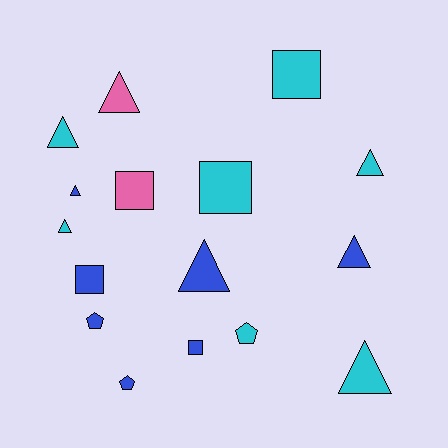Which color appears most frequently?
Blue, with 7 objects.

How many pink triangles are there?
There is 1 pink triangle.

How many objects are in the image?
There are 16 objects.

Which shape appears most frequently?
Triangle, with 8 objects.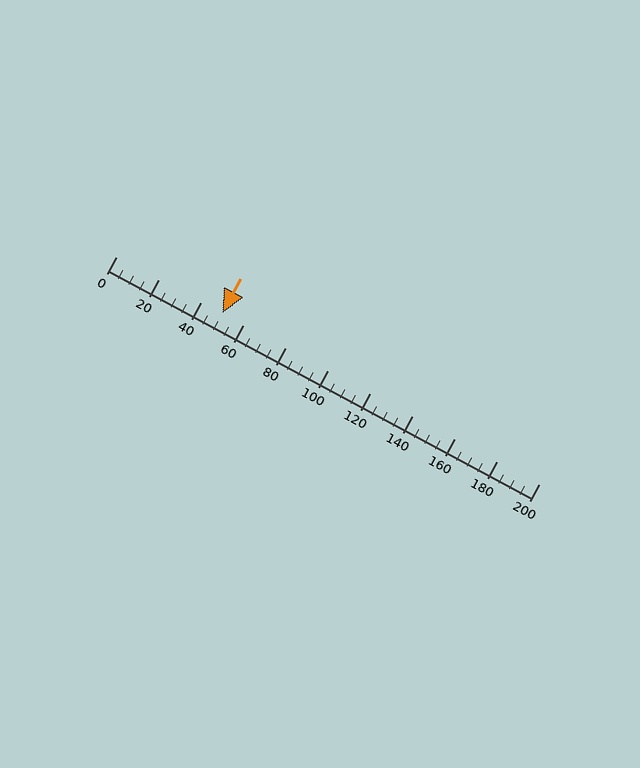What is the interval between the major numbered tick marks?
The major tick marks are spaced 20 units apart.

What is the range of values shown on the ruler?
The ruler shows values from 0 to 200.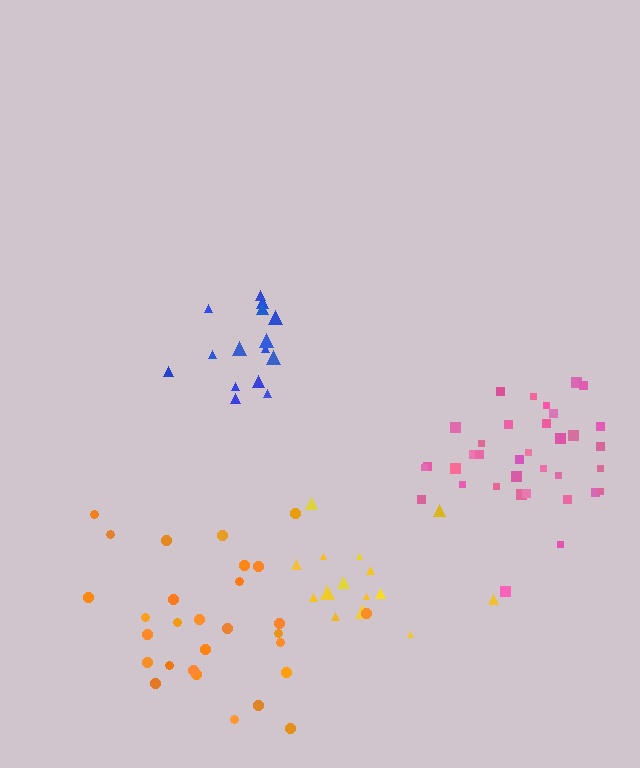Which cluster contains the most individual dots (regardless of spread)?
Pink (35).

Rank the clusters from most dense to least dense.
blue, pink, yellow, orange.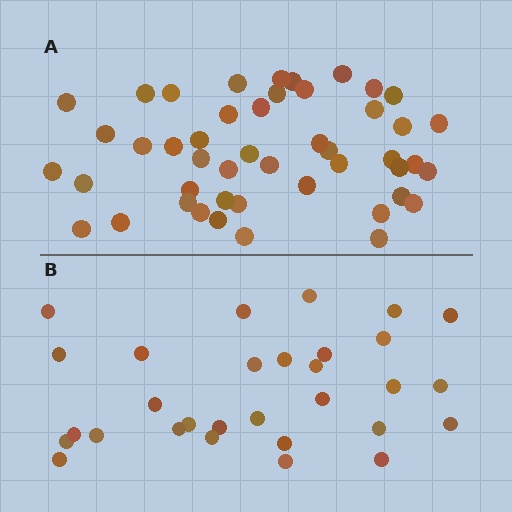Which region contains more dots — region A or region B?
Region A (the top region) has more dots.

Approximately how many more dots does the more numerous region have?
Region A has approximately 15 more dots than region B.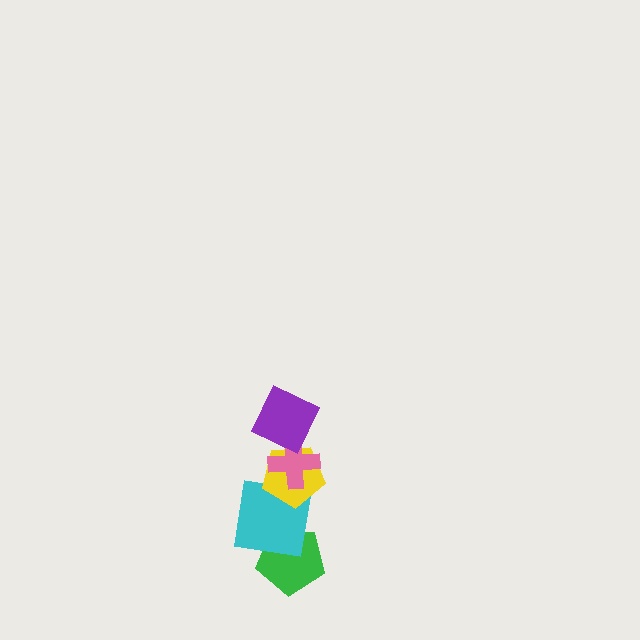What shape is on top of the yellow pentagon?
The pink cross is on top of the yellow pentagon.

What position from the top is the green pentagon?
The green pentagon is 5th from the top.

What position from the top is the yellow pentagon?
The yellow pentagon is 3rd from the top.